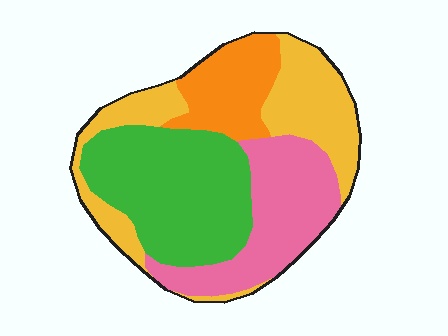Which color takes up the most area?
Green, at roughly 35%.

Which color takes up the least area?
Orange, at roughly 15%.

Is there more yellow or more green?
Green.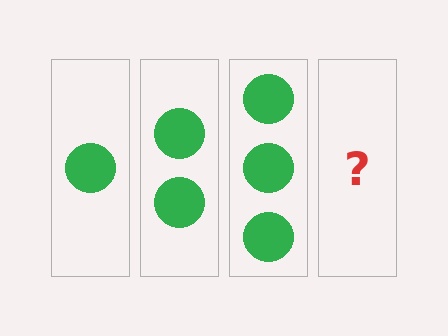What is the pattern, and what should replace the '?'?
The pattern is that each step adds one more circle. The '?' should be 4 circles.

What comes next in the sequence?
The next element should be 4 circles.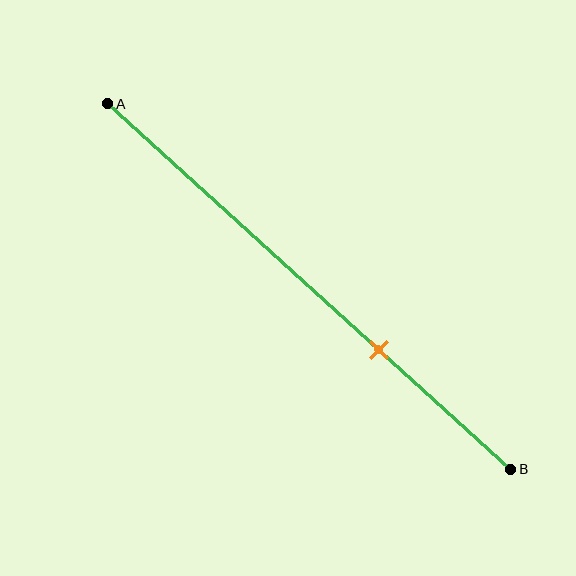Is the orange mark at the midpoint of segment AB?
No, the mark is at about 65% from A, not at the 50% midpoint.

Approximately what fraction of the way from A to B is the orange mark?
The orange mark is approximately 65% of the way from A to B.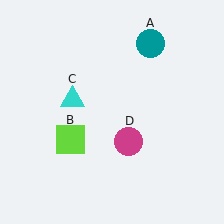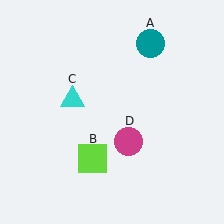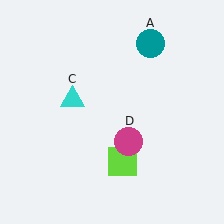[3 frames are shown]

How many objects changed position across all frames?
1 object changed position: lime square (object B).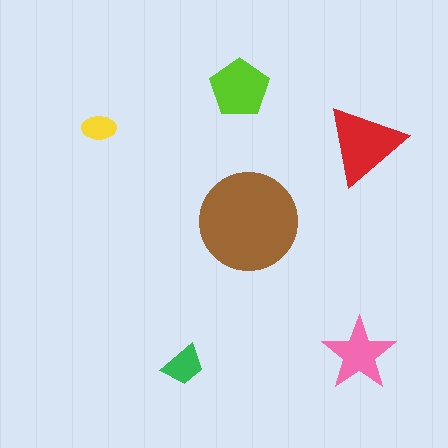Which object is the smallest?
The yellow ellipse.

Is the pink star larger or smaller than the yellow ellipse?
Larger.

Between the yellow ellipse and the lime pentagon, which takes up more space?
The lime pentagon.